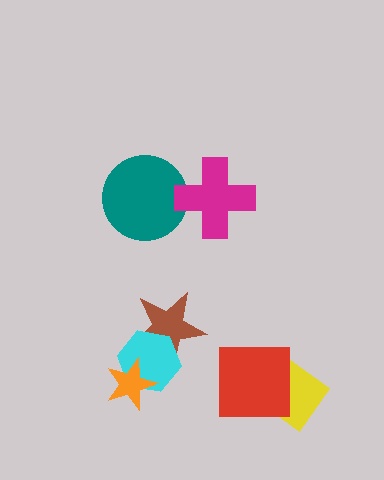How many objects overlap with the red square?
1 object overlaps with the red square.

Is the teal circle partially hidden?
Yes, it is partially covered by another shape.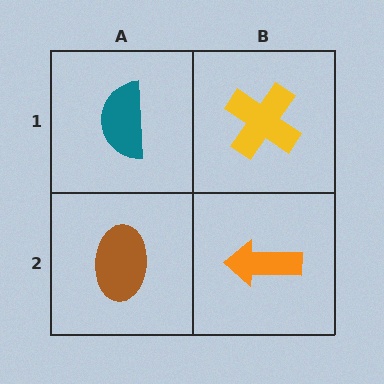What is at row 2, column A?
A brown ellipse.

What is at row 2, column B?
An orange arrow.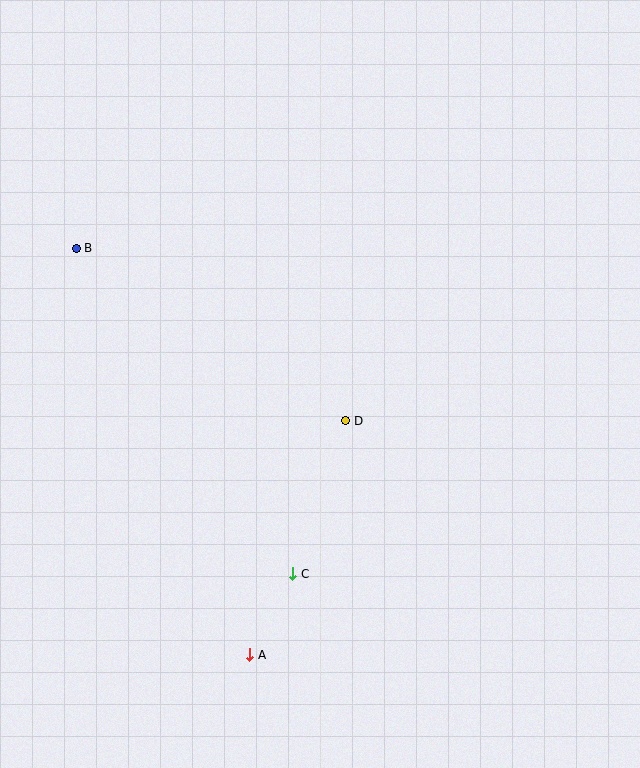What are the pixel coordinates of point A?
Point A is at (250, 655).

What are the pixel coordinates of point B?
Point B is at (76, 248).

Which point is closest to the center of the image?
Point D at (345, 421) is closest to the center.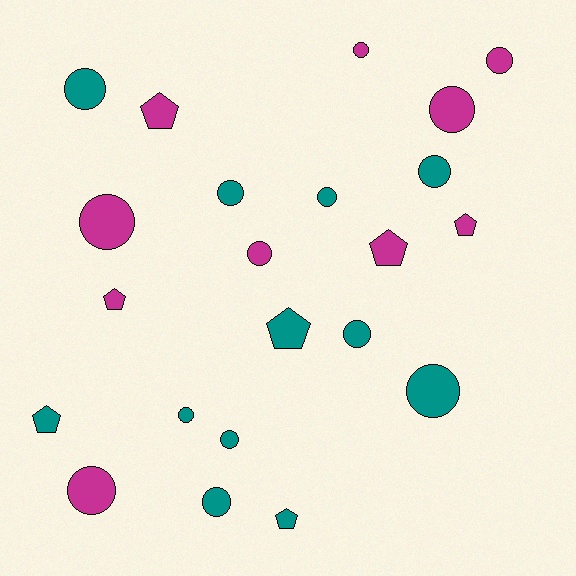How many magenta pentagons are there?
There are 4 magenta pentagons.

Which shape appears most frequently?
Circle, with 15 objects.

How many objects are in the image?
There are 22 objects.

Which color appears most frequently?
Teal, with 12 objects.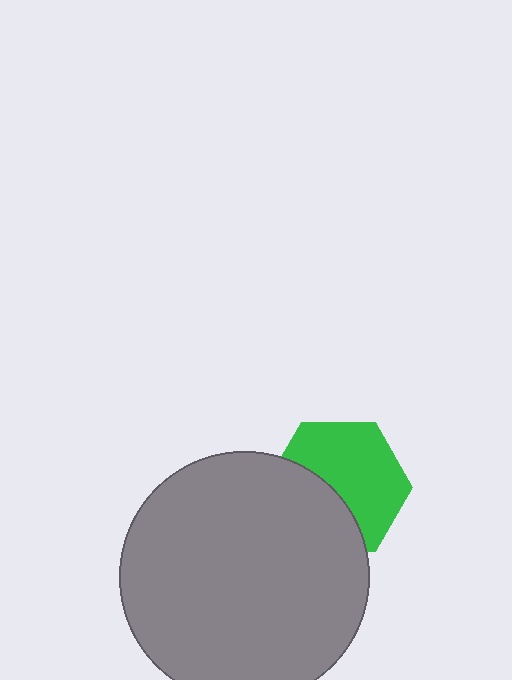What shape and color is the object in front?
The object in front is a gray circle.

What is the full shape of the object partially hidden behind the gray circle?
The partially hidden object is a green hexagon.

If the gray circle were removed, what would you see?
You would see the complete green hexagon.